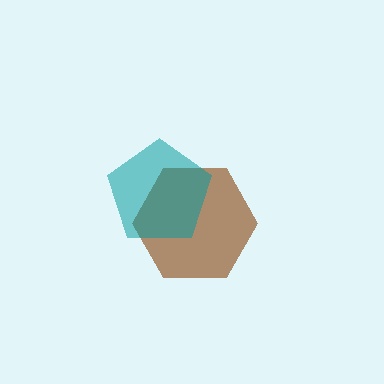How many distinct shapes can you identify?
There are 2 distinct shapes: a brown hexagon, a teal pentagon.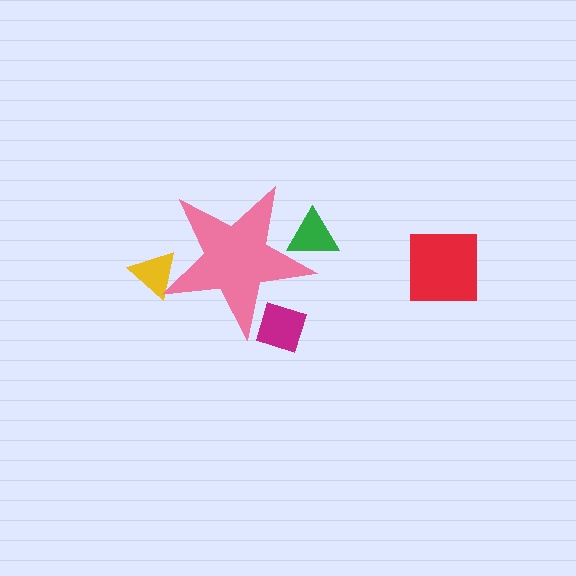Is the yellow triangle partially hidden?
Yes, the yellow triangle is partially hidden behind the pink star.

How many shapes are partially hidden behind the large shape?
3 shapes are partially hidden.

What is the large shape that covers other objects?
A pink star.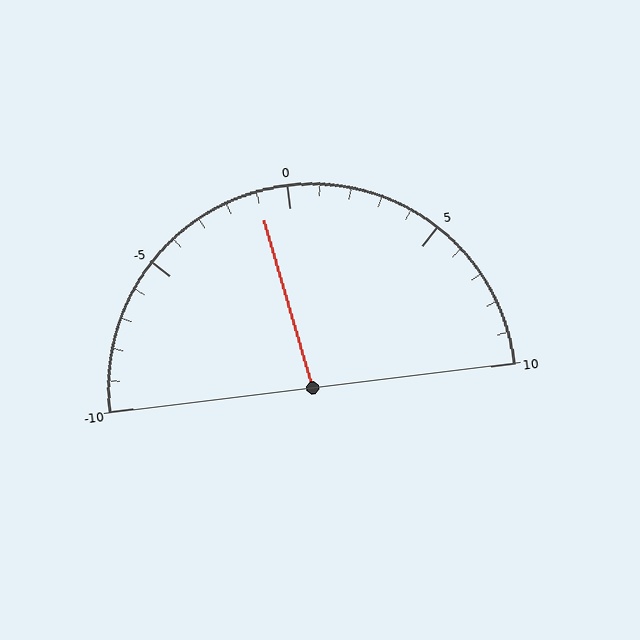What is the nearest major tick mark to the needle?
The nearest major tick mark is 0.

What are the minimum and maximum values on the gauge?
The gauge ranges from -10 to 10.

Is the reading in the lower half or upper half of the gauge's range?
The reading is in the lower half of the range (-10 to 10).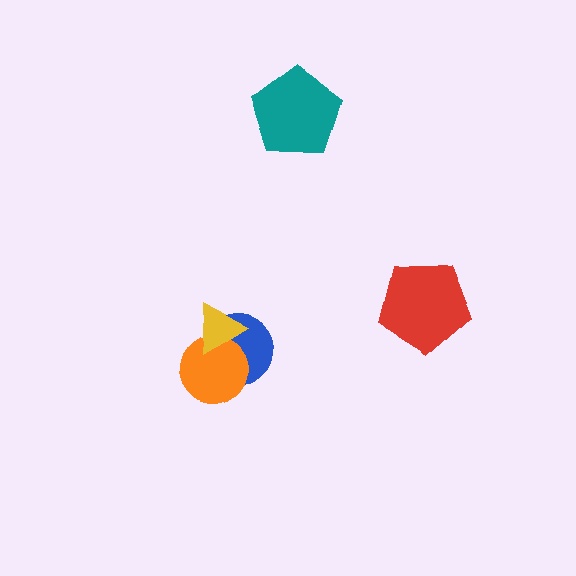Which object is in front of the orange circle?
The yellow triangle is in front of the orange circle.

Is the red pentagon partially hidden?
No, no other shape covers it.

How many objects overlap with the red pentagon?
0 objects overlap with the red pentagon.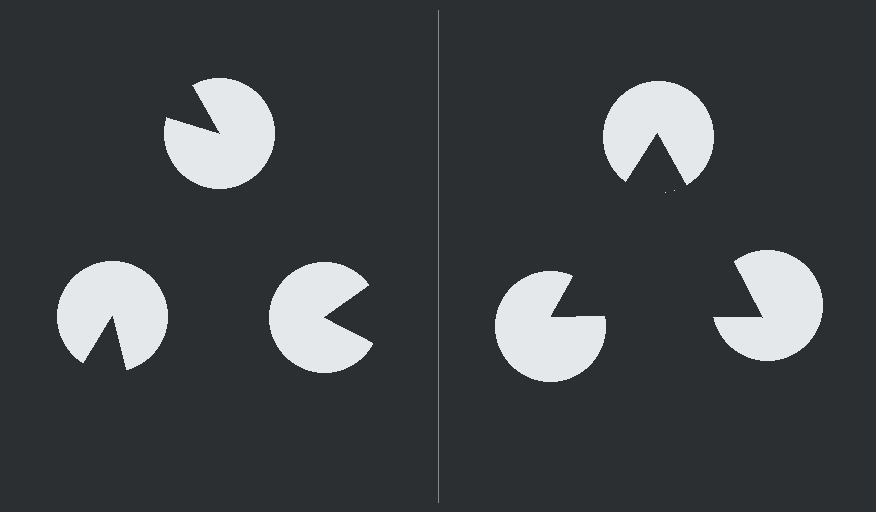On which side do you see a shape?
An illusory triangle appears on the right side. On the left side the wedge cuts are rotated, so no coherent shape forms.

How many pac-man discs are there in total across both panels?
6 — 3 on each side.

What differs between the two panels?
The pac-man discs are positioned identically on both sides; only the wedge orientations differ. On the right they align to a triangle; on the left they are misaligned.